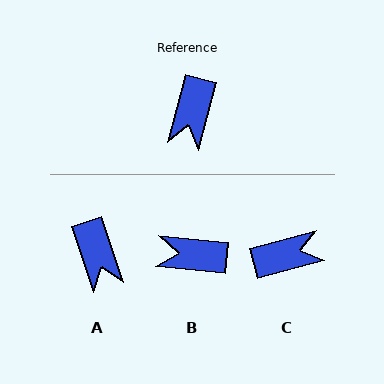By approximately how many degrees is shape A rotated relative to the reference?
Approximately 33 degrees counter-clockwise.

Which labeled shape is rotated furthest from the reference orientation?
C, about 120 degrees away.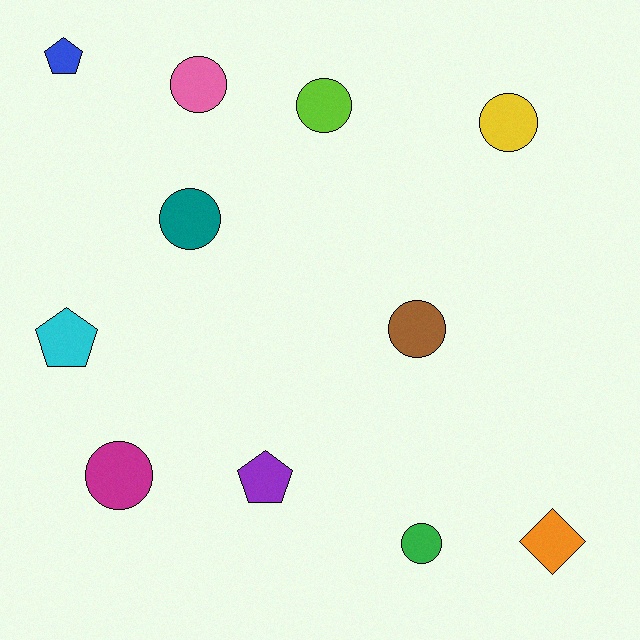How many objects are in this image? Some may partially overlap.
There are 11 objects.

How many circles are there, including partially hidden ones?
There are 7 circles.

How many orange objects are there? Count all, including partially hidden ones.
There is 1 orange object.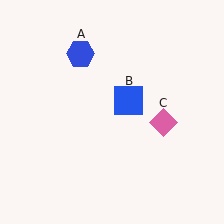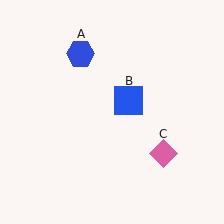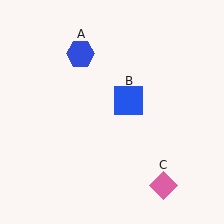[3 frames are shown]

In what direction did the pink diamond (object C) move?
The pink diamond (object C) moved down.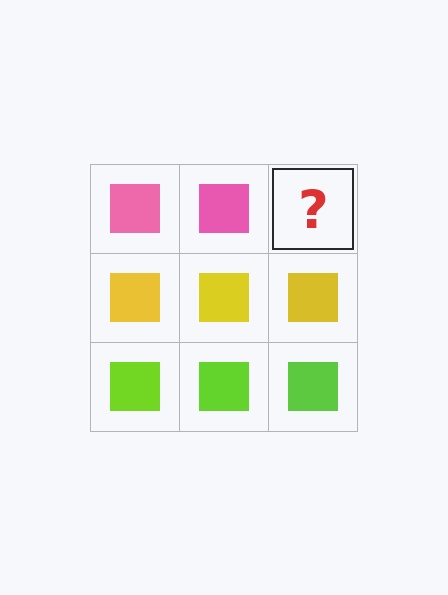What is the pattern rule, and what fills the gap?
The rule is that each row has a consistent color. The gap should be filled with a pink square.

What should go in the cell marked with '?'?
The missing cell should contain a pink square.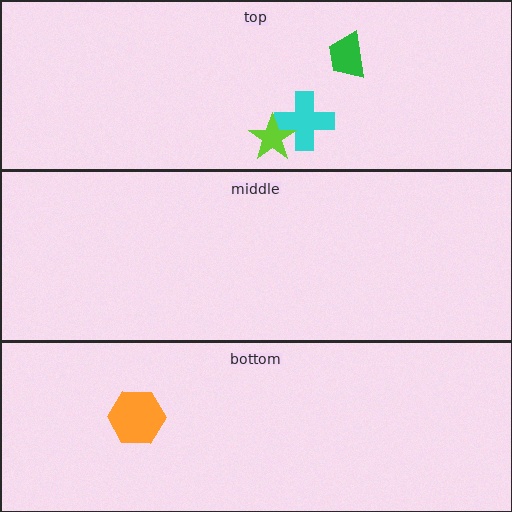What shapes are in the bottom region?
The orange hexagon.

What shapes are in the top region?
The cyan cross, the green trapezoid, the lime star.